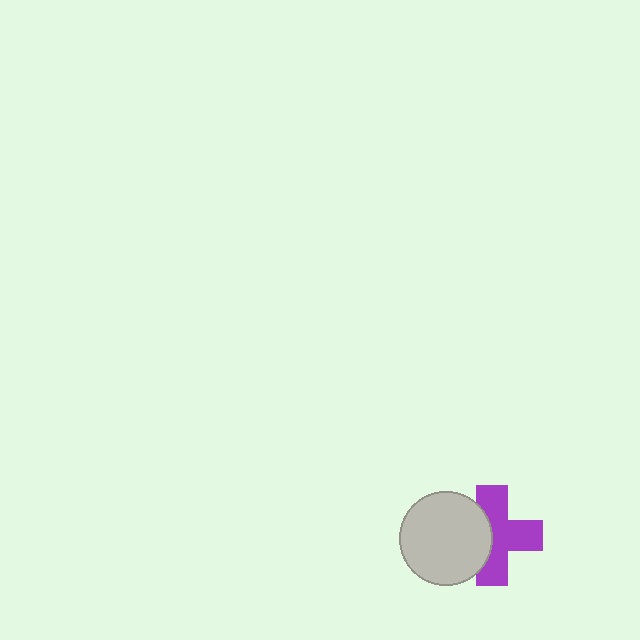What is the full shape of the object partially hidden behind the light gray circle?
The partially hidden object is a purple cross.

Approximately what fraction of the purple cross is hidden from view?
Roughly 37% of the purple cross is hidden behind the light gray circle.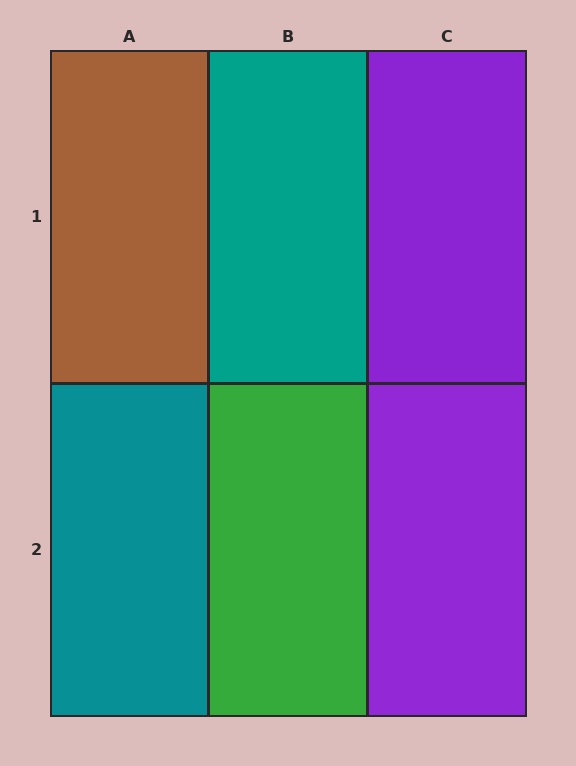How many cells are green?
1 cell is green.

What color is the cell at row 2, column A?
Teal.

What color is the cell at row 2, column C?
Purple.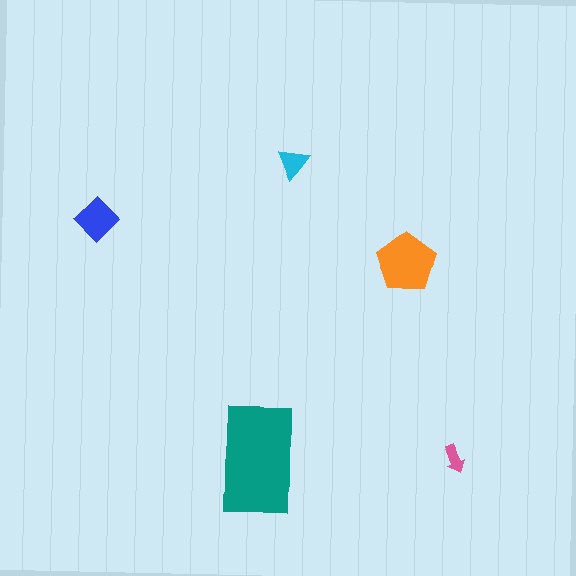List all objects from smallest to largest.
The pink arrow, the cyan triangle, the blue diamond, the orange pentagon, the teal rectangle.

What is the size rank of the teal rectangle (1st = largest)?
1st.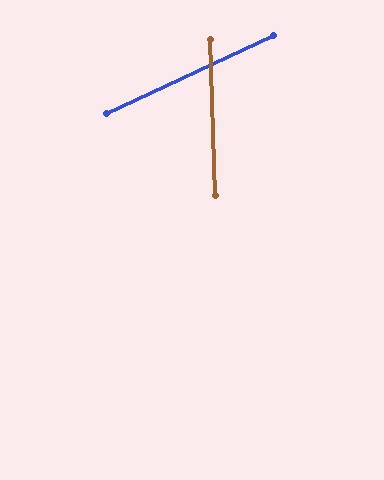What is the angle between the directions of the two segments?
Approximately 66 degrees.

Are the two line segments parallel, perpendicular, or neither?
Neither parallel nor perpendicular — they differ by about 66°.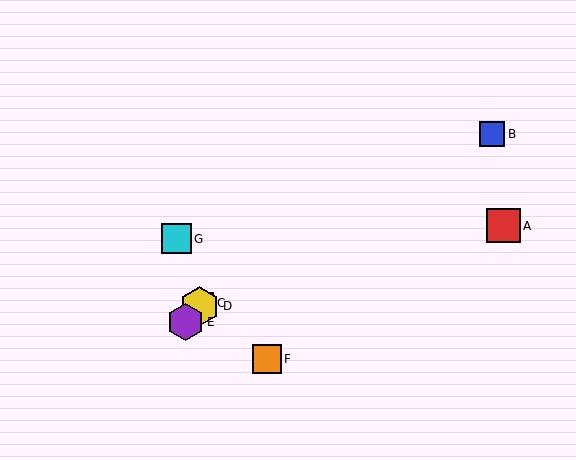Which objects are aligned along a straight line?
Objects C, D, E are aligned along a straight line.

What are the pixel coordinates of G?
Object G is at (176, 239).